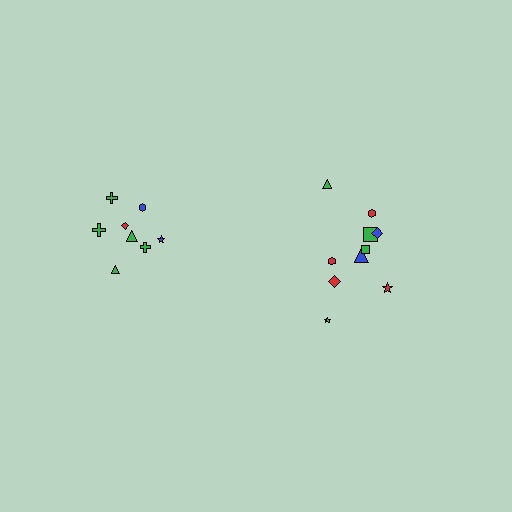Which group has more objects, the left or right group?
The right group.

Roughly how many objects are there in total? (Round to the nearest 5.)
Roughly 20 objects in total.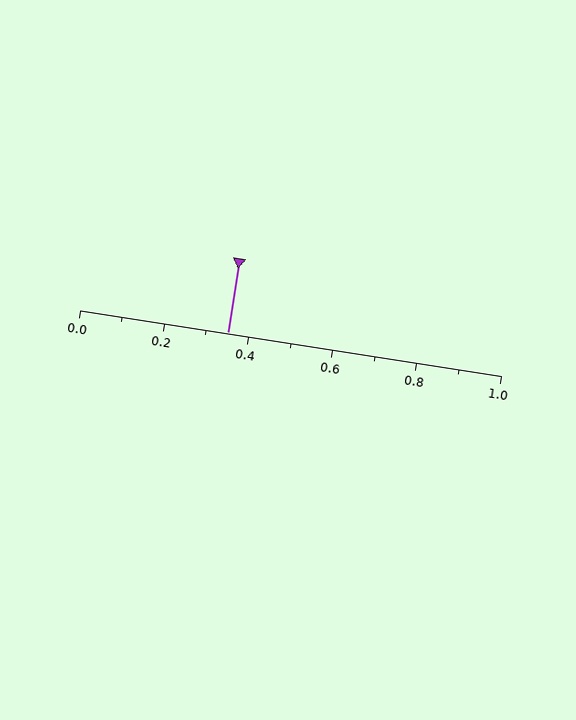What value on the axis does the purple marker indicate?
The marker indicates approximately 0.35.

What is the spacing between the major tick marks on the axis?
The major ticks are spaced 0.2 apart.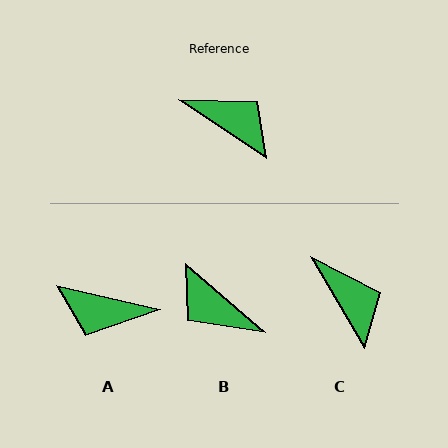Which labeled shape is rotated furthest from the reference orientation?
B, about 173 degrees away.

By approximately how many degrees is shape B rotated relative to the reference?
Approximately 173 degrees counter-clockwise.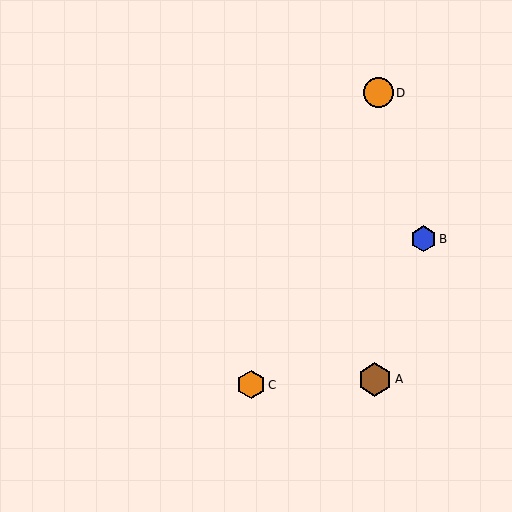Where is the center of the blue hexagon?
The center of the blue hexagon is at (424, 239).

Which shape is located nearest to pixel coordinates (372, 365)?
The brown hexagon (labeled A) at (375, 379) is nearest to that location.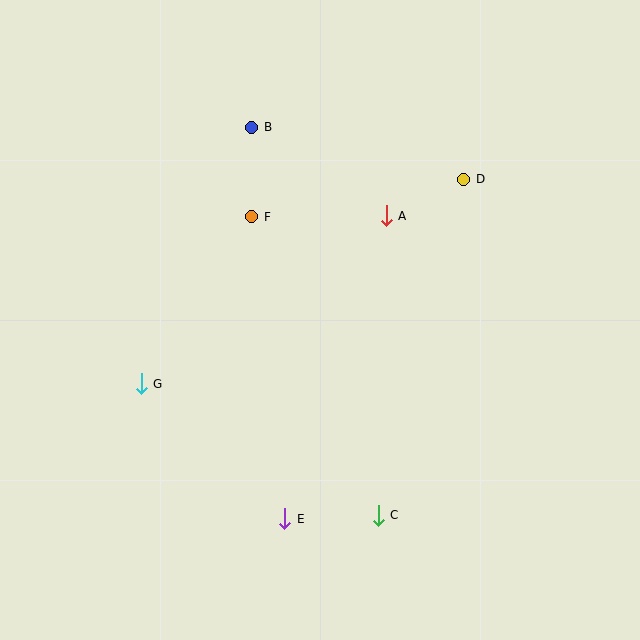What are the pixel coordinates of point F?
Point F is at (252, 217).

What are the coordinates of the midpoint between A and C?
The midpoint between A and C is at (382, 365).